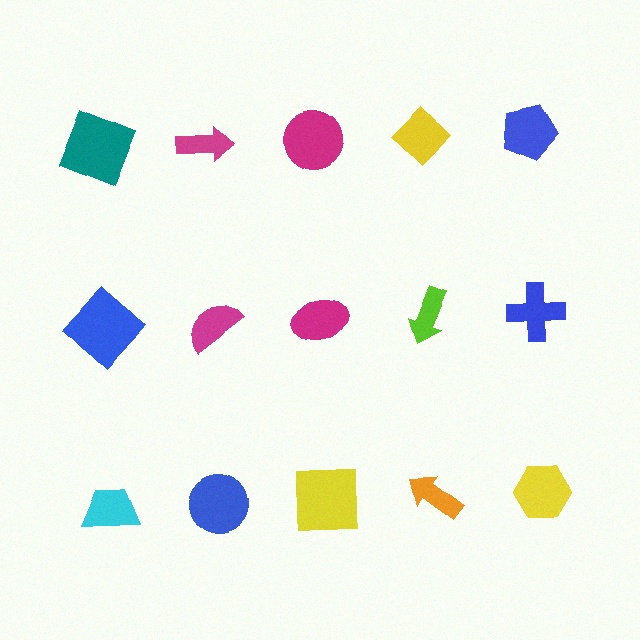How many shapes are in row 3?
5 shapes.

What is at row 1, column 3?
A magenta circle.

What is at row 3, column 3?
A yellow square.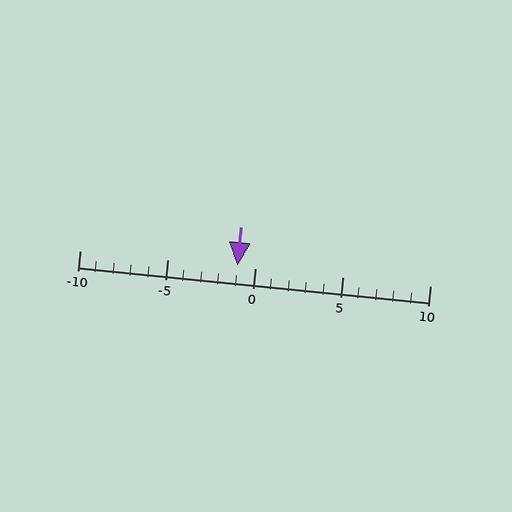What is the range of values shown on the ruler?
The ruler shows values from -10 to 10.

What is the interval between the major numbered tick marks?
The major tick marks are spaced 5 units apart.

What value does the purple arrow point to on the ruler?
The purple arrow points to approximately -1.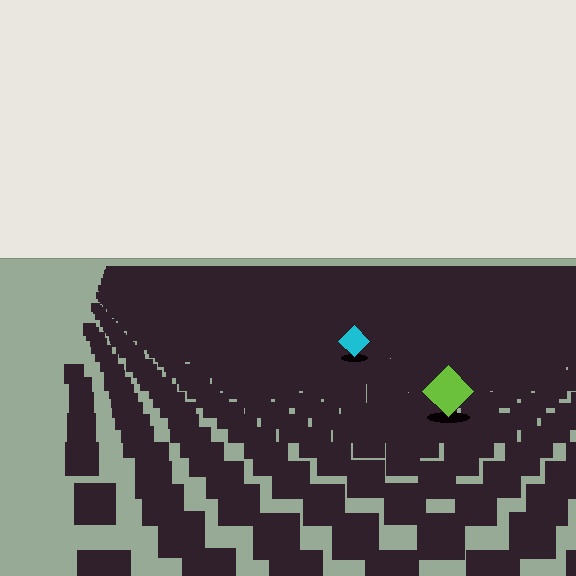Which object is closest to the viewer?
The lime diamond is closest. The texture marks near it are larger and more spread out.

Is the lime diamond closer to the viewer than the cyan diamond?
Yes. The lime diamond is closer — you can tell from the texture gradient: the ground texture is coarser near it.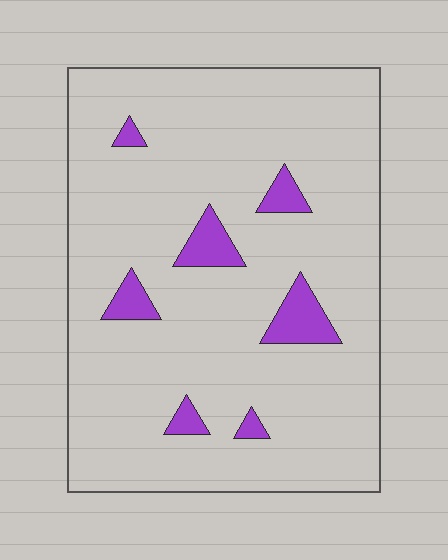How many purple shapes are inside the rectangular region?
7.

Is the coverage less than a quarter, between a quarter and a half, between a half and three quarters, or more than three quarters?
Less than a quarter.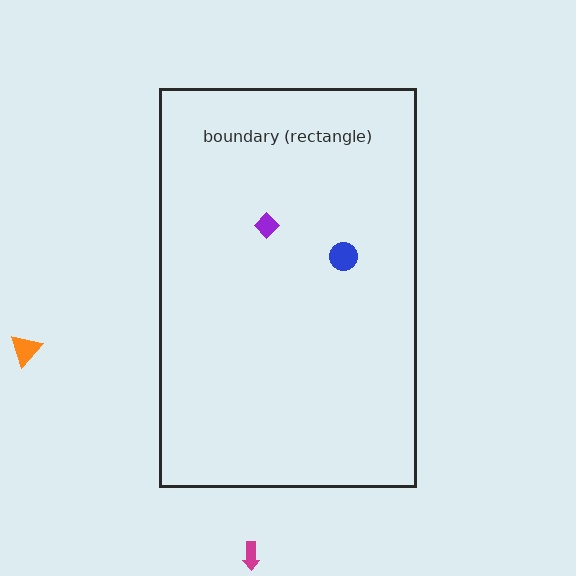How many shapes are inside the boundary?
2 inside, 2 outside.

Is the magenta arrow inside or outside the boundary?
Outside.